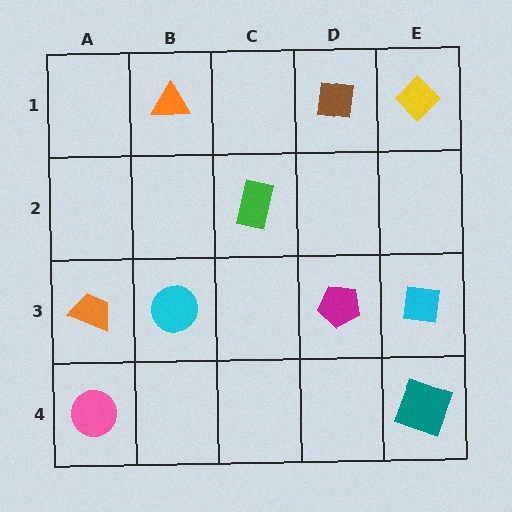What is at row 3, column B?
A cyan circle.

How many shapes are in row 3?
4 shapes.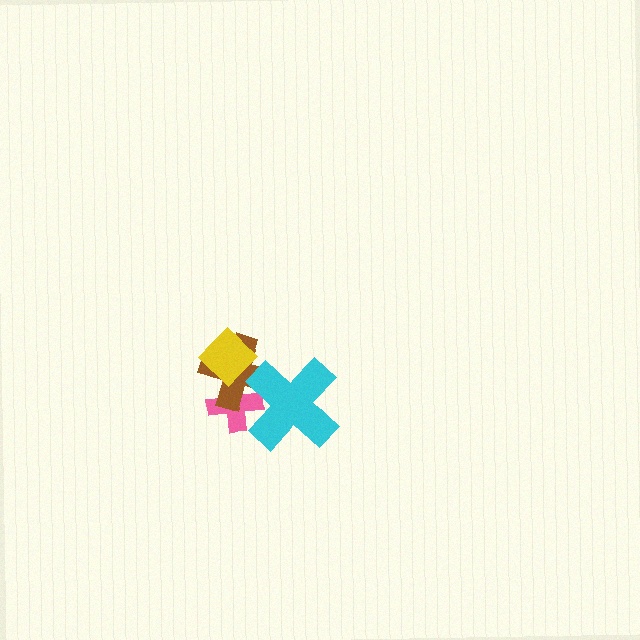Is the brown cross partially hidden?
Yes, it is partially covered by another shape.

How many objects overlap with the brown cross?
3 objects overlap with the brown cross.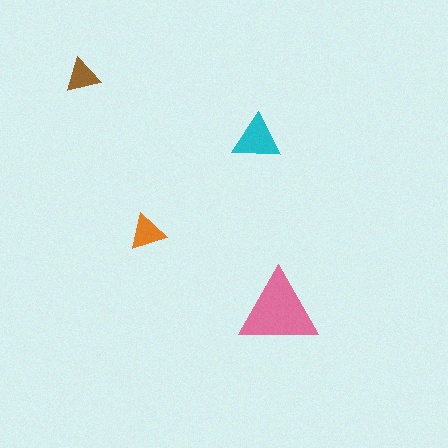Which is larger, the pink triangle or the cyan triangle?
The pink one.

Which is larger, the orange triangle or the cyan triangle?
The cyan one.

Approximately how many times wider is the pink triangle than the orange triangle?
About 2 times wider.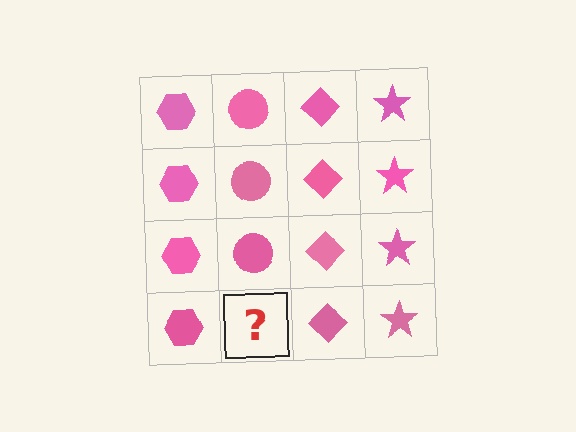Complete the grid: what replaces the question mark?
The question mark should be replaced with a pink circle.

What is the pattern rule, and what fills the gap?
The rule is that each column has a consistent shape. The gap should be filled with a pink circle.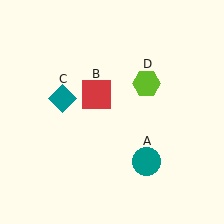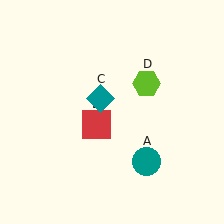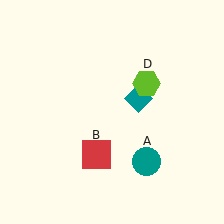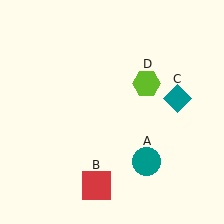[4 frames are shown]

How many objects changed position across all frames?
2 objects changed position: red square (object B), teal diamond (object C).